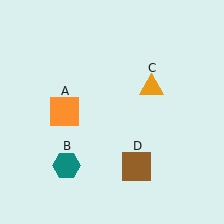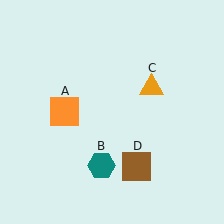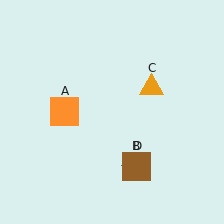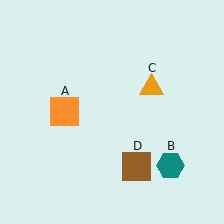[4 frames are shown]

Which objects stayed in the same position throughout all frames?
Orange square (object A) and orange triangle (object C) and brown square (object D) remained stationary.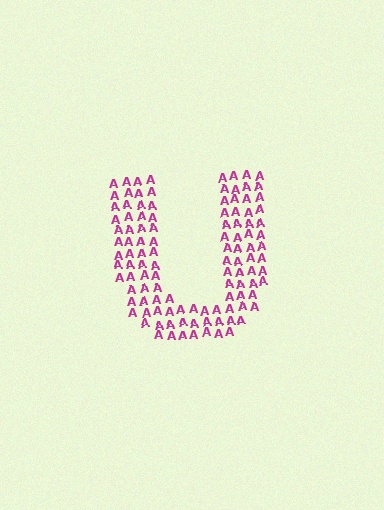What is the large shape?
The large shape is the letter U.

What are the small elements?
The small elements are letter A's.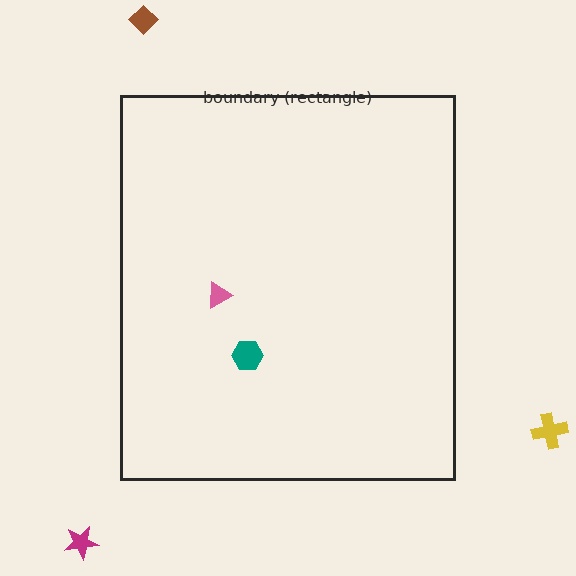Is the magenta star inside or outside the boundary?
Outside.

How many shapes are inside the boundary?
2 inside, 3 outside.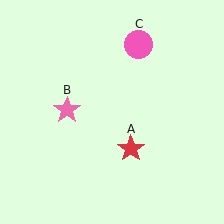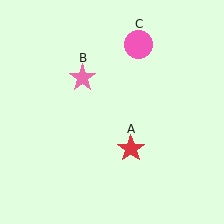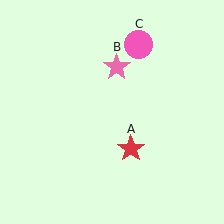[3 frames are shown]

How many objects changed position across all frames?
1 object changed position: pink star (object B).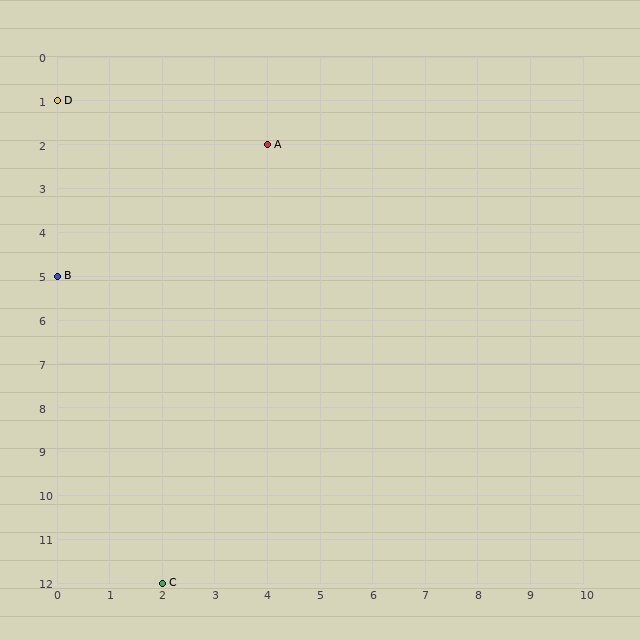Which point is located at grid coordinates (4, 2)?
Point A is at (4, 2).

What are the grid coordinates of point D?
Point D is at grid coordinates (0, 1).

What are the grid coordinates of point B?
Point B is at grid coordinates (0, 5).